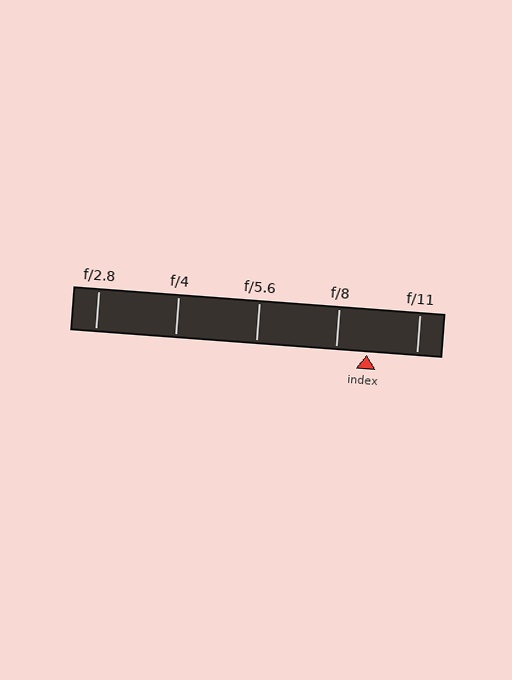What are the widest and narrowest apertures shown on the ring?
The widest aperture shown is f/2.8 and the narrowest is f/11.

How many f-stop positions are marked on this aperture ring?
There are 5 f-stop positions marked.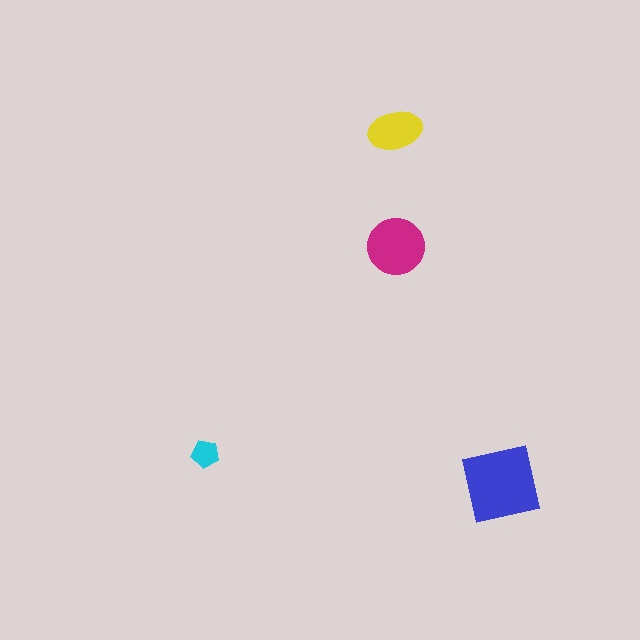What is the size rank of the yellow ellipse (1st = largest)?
3rd.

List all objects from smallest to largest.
The cyan pentagon, the yellow ellipse, the magenta circle, the blue square.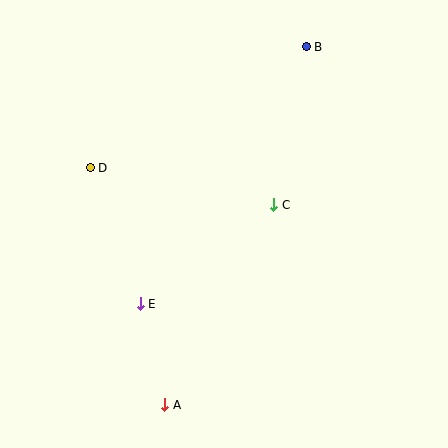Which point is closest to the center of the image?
Point C at (274, 205) is closest to the center.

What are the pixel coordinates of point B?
Point B is at (306, 47).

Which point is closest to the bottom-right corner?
Point A is closest to the bottom-right corner.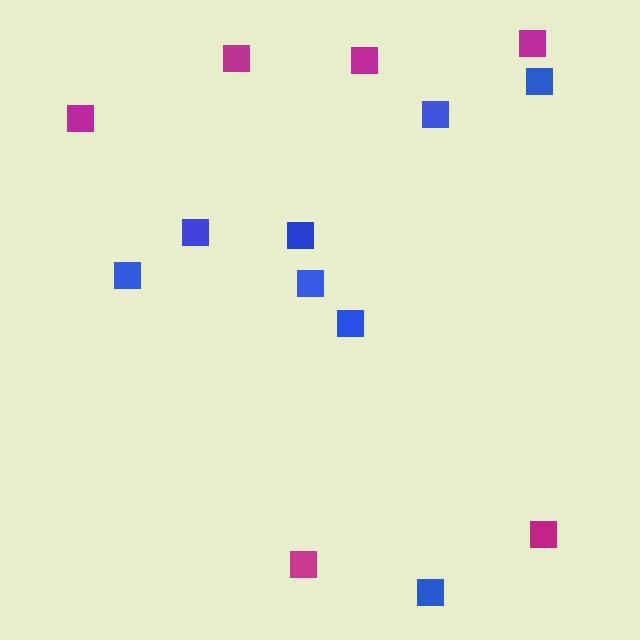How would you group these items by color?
There are 2 groups: one group of blue squares (8) and one group of magenta squares (6).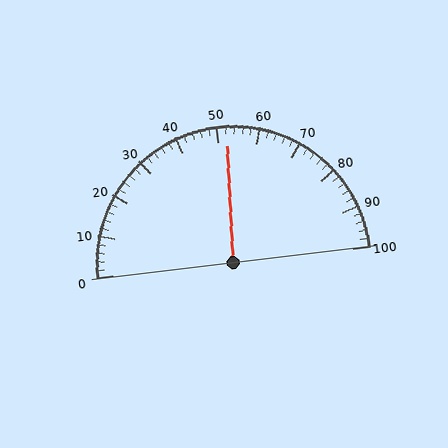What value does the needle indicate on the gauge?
The needle indicates approximately 52.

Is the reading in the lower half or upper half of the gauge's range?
The reading is in the upper half of the range (0 to 100).